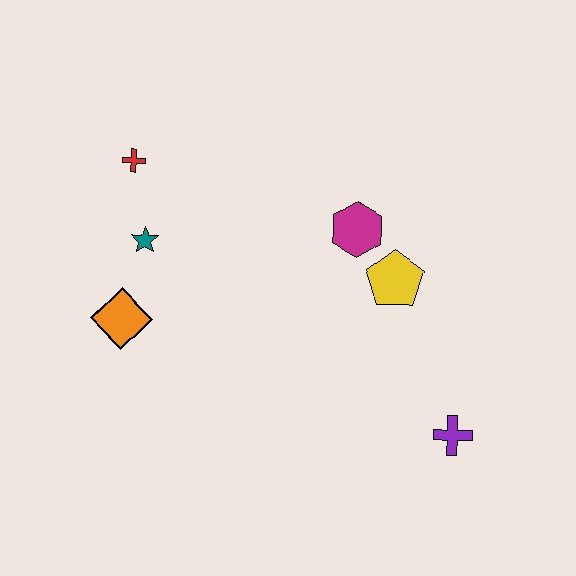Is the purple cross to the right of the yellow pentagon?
Yes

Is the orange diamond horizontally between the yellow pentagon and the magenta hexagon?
No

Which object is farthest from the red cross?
The purple cross is farthest from the red cross.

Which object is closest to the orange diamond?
The teal star is closest to the orange diamond.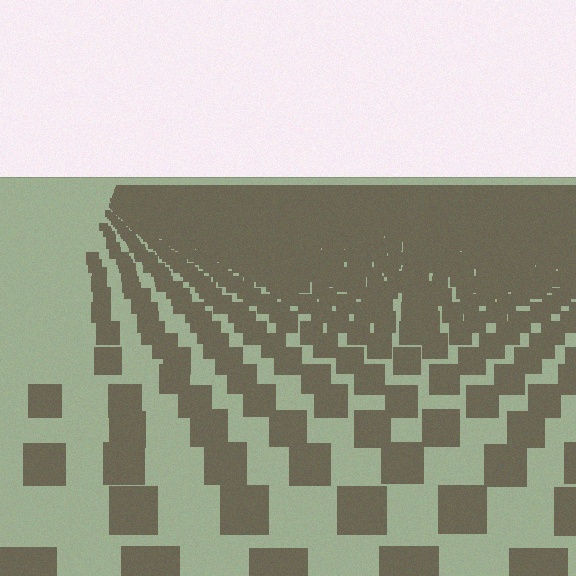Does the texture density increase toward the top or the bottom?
Density increases toward the top.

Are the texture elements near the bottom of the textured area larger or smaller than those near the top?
Larger. Near the bottom, elements are closer to the viewer and appear at a bigger on-screen size.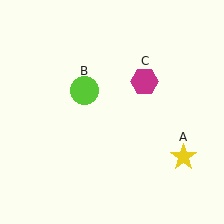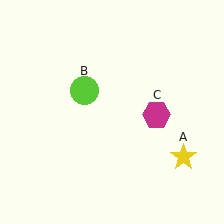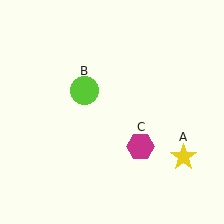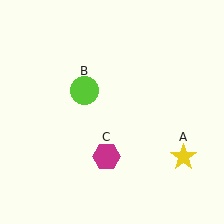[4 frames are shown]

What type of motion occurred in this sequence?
The magenta hexagon (object C) rotated clockwise around the center of the scene.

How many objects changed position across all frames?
1 object changed position: magenta hexagon (object C).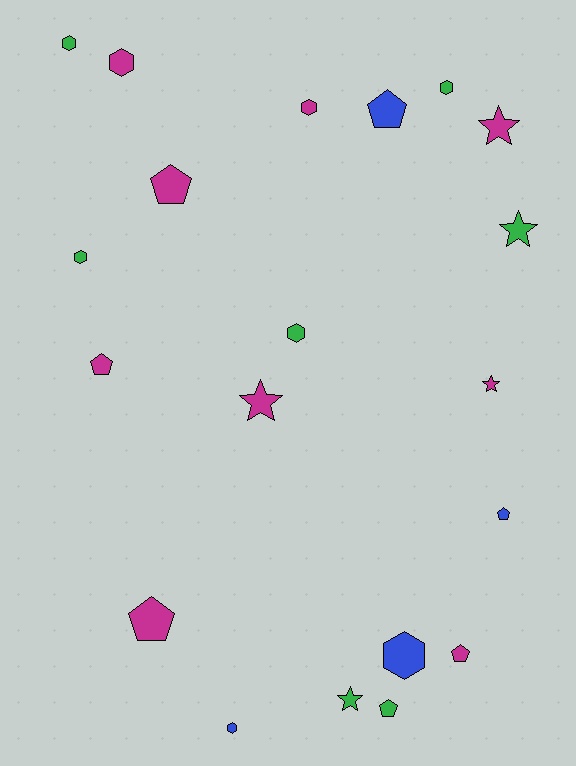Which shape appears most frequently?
Hexagon, with 8 objects.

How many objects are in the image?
There are 20 objects.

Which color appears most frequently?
Magenta, with 9 objects.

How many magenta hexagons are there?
There are 2 magenta hexagons.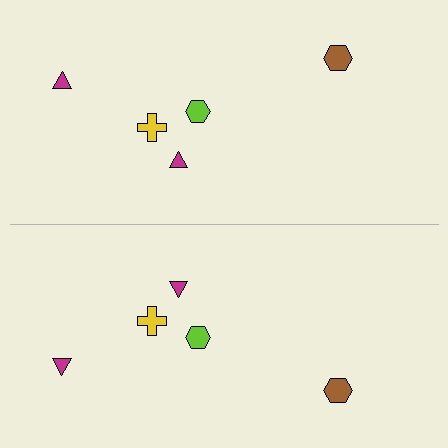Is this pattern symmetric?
Yes, this pattern has bilateral (reflection) symmetry.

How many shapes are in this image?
There are 10 shapes in this image.